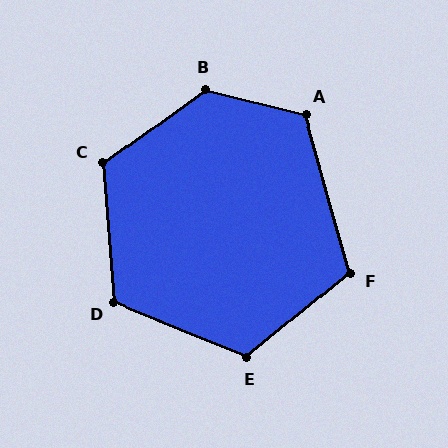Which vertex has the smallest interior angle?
F, at approximately 113 degrees.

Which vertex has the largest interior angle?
B, at approximately 130 degrees.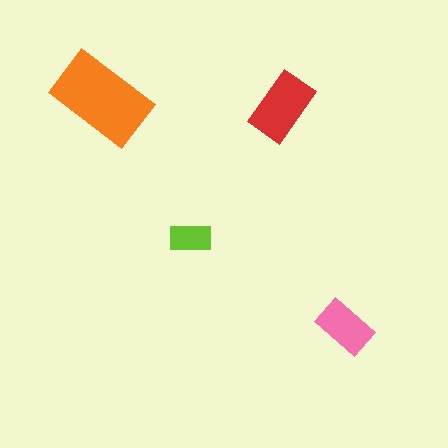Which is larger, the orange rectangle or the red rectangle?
The orange one.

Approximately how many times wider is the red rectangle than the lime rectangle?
About 1.5 times wider.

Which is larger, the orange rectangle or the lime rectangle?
The orange one.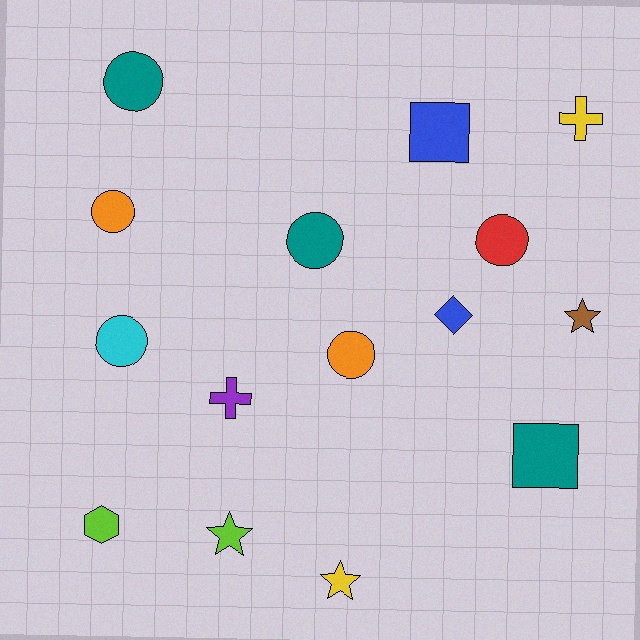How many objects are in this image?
There are 15 objects.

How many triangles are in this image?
There are no triangles.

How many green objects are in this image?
There are no green objects.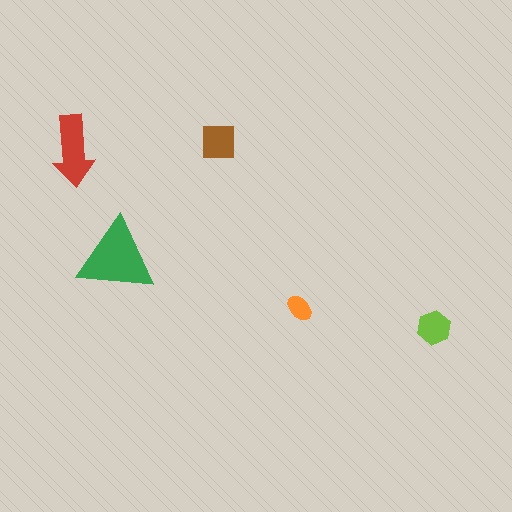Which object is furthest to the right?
The lime hexagon is rightmost.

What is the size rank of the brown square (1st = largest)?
3rd.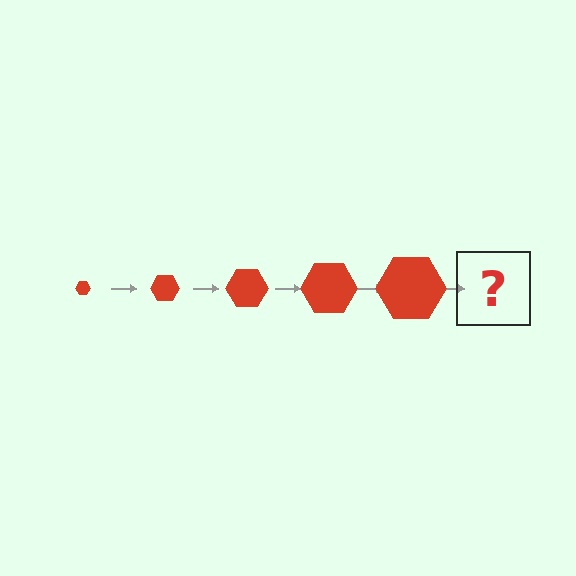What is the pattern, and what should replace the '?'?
The pattern is that the hexagon gets progressively larger each step. The '?' should be a red hexagon, larger than the previous one.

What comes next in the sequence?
The next element should be a red hexagon, larger than the previous one.